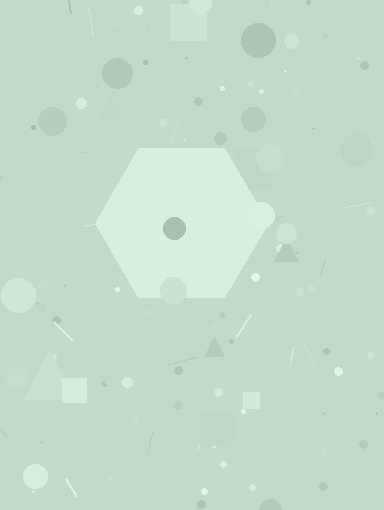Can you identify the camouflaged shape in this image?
The camouflaged shape is a hexagon.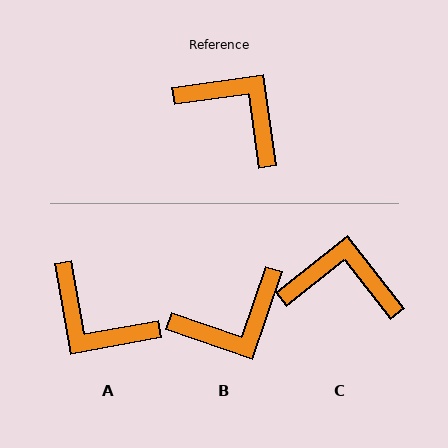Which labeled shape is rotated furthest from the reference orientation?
A, about 178 degrees away.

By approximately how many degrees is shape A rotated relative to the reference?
Approximately 178 degrees clockwise.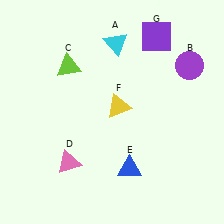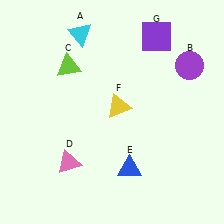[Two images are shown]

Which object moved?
The cyan triangle (A) moved left.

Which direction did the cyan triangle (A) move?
The cyan triangle (A) moved left.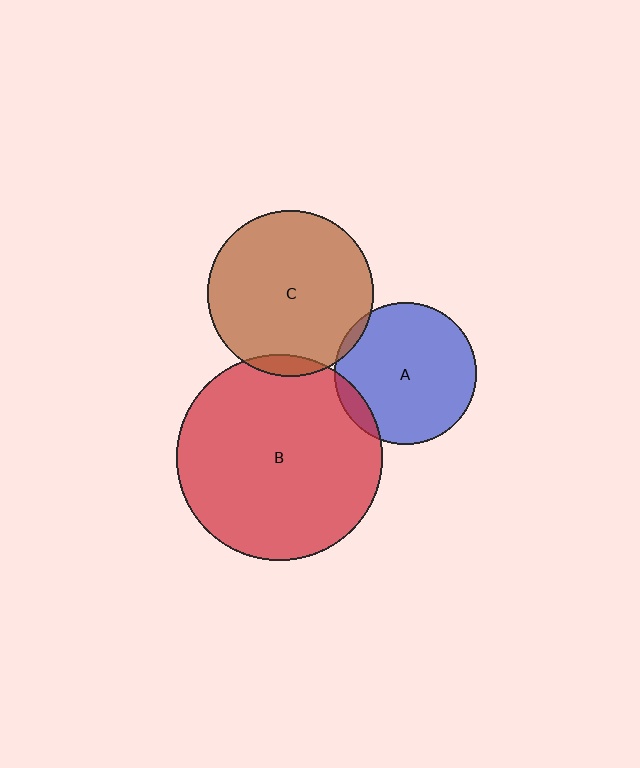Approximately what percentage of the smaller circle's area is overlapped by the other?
Approximately 5%.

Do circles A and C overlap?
Yes.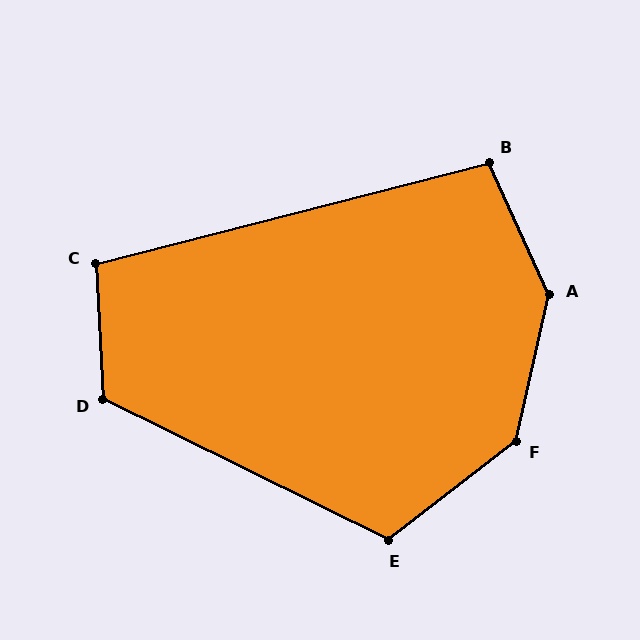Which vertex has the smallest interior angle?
B, at approximately 100 degrees.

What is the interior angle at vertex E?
Approximately 116 degrees (obtuse).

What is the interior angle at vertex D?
Approximately 119 degrees (obtuse).